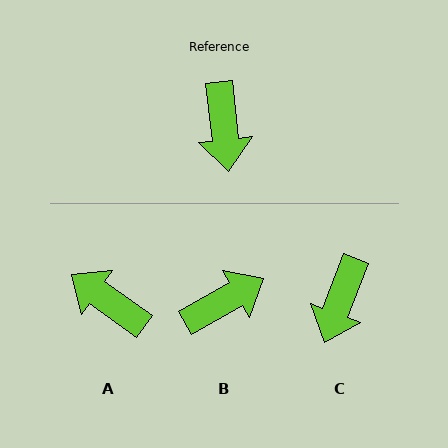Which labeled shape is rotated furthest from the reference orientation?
A, about 132 degrees away.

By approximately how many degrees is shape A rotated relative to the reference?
Approximately 132 degrees clockwise.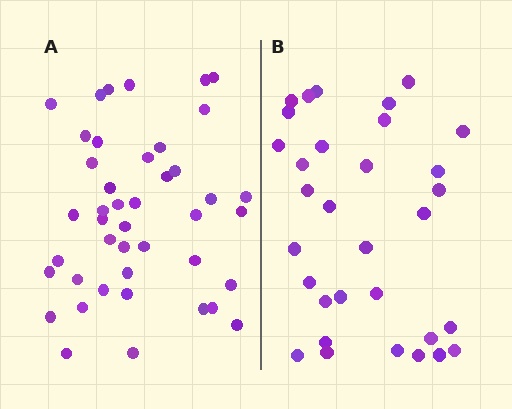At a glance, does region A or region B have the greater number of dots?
Region A (the left region) has more dots.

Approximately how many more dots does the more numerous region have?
Region A has roughly 12 or so more dots than region B.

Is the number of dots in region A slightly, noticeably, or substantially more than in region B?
Region A has noticeably more, but not dramatically so. The ratio is roughly 1.3 to 1.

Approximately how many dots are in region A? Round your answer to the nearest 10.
About 40 dots. (The exact count is 43, which rounds to 40.)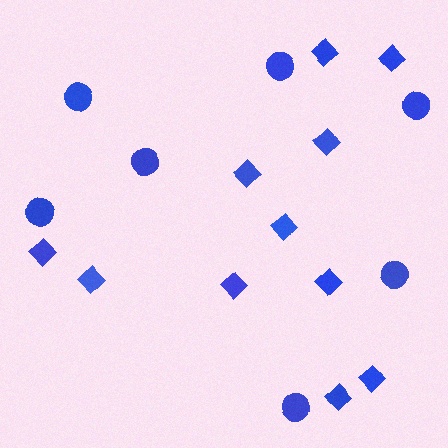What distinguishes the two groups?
There are 2 groups: one group of diamonds (11) and one group of circles (7).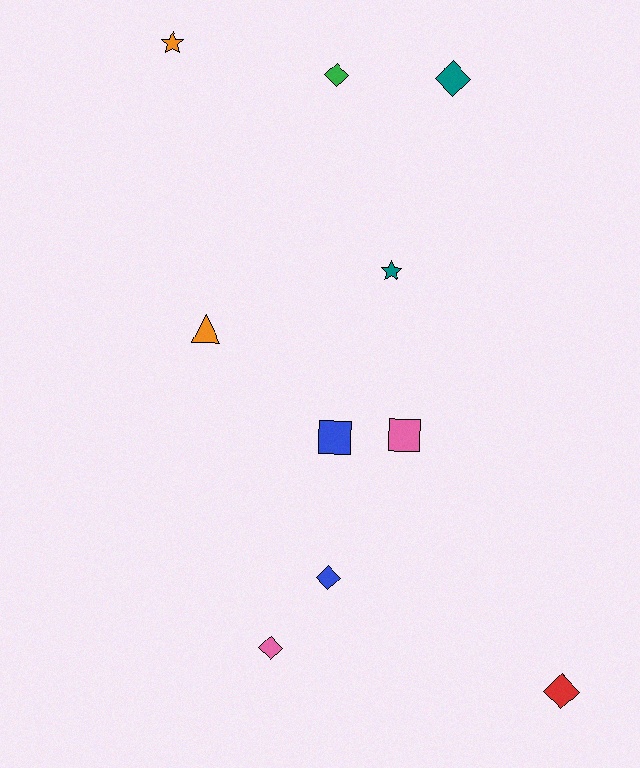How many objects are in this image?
There are 10 objects.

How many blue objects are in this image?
There are 2 blue objects.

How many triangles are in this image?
There is 1 triangle.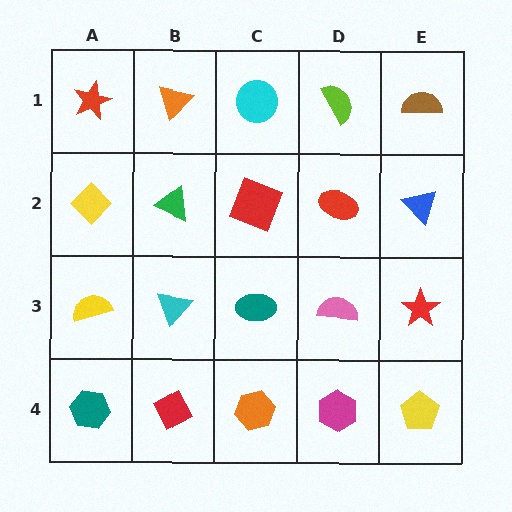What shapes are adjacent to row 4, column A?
A yellow semicircle (row 3, column A), a red diamond (row 4, column B).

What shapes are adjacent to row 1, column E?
A blue triangle (row 2, column E), a lime semicircle (row 1, column D).